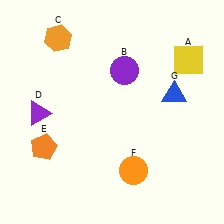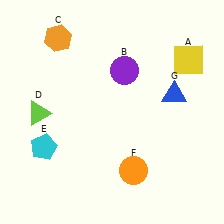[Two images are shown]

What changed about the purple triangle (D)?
In Image 1, D is purple. In Image 2, it changed to lime.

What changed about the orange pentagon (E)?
In Image 1, E is orange. In Image 2, it changed to cyan.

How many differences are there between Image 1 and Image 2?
There are 2 differences between the two images.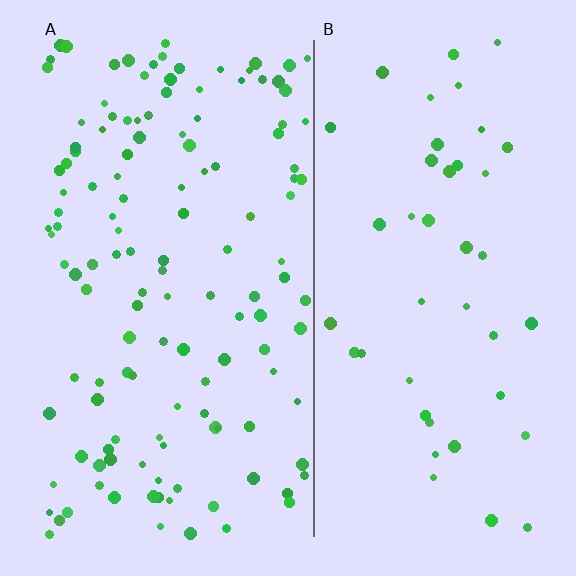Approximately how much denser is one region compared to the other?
Approximately 3.0× — region A over region B.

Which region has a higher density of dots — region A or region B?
A (the left).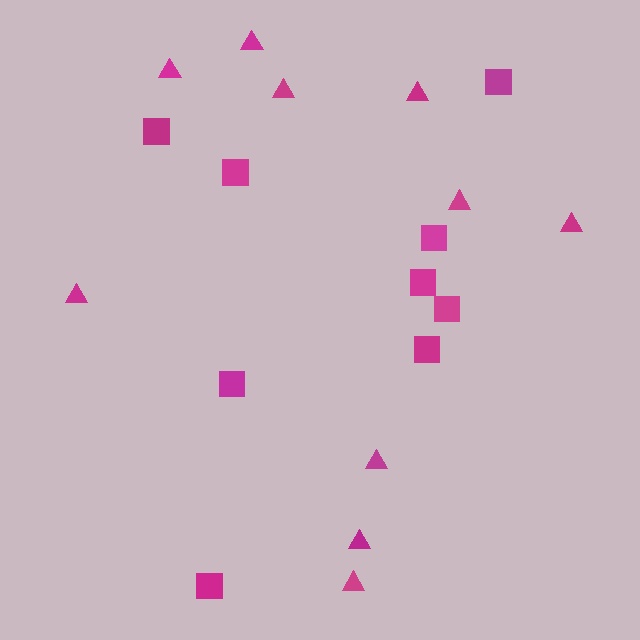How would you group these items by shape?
There are 2 groups: one group of triangles (10) and one group of squares (9).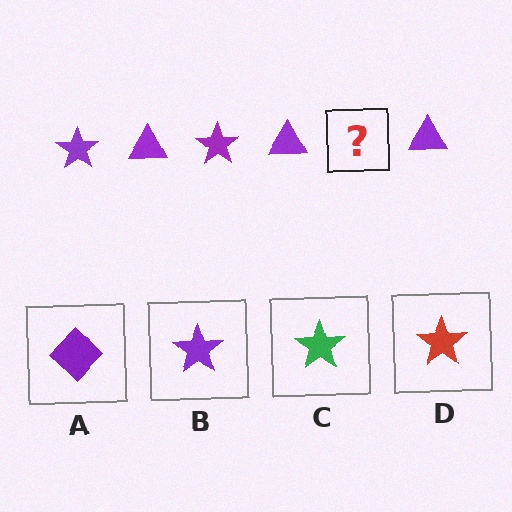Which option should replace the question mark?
Option B.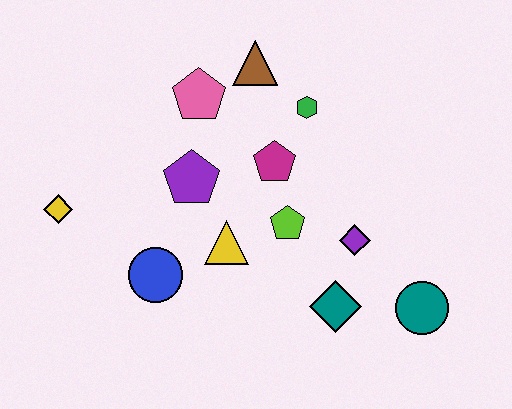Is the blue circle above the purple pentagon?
No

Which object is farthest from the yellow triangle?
The teal circle is farthest from the yellow triangle.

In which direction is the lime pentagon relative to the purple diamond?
The lime pentagon is to the left of the purple diamond.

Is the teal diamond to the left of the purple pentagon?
No